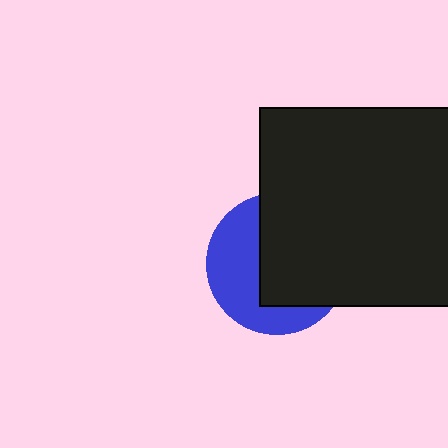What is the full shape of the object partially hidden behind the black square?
The partially hidden object is a blue circle.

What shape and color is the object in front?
The object in front is a black square.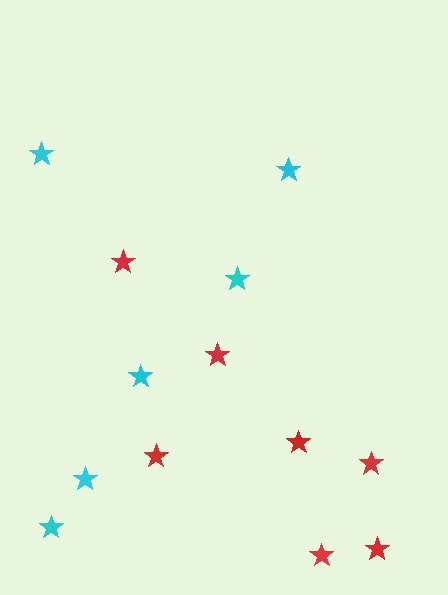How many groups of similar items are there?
There are 2 groups: one group of cyan stars (6) and one group of red stars (7).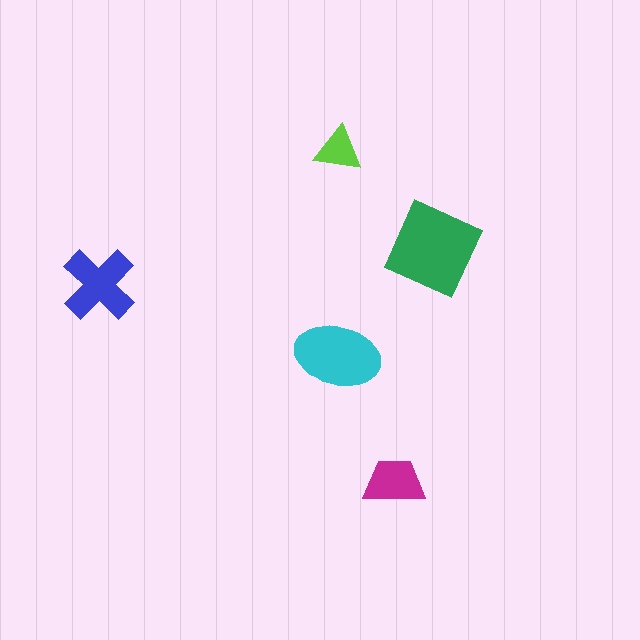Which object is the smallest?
The lime triangle.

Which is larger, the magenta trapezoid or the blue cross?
The blue cross.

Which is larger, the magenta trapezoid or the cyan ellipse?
The cyan ellipse.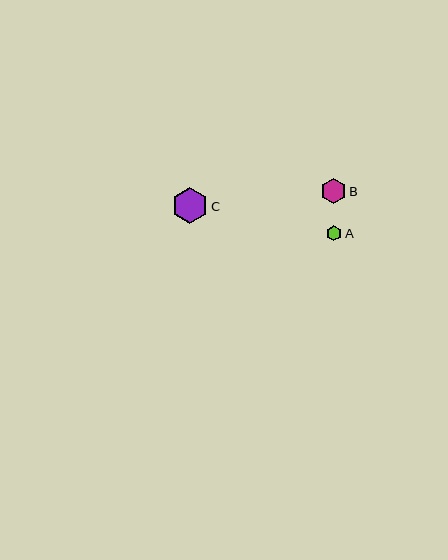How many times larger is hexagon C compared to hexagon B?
Hexagon C is approximately 1.4 times the size of hexagon B.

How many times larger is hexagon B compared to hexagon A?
Hexagon B is approximately 1.7 times the size of hexagon A.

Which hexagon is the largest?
Hexagon C is the largest with a size of approximately 36 pixels.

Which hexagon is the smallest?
Hexagon A is the smallest with a size of approximately 15 pixels.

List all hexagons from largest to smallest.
From largest to smallest: C, B, A.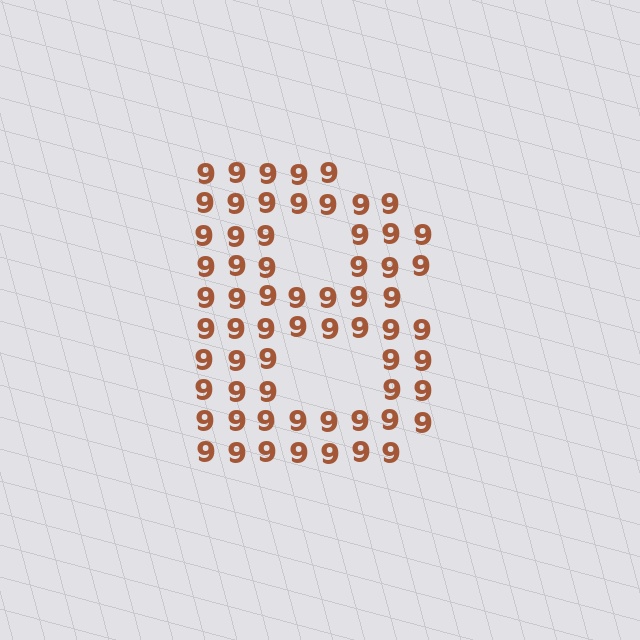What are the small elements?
The small elements are digit 9's.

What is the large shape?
The large shape is the letter B.